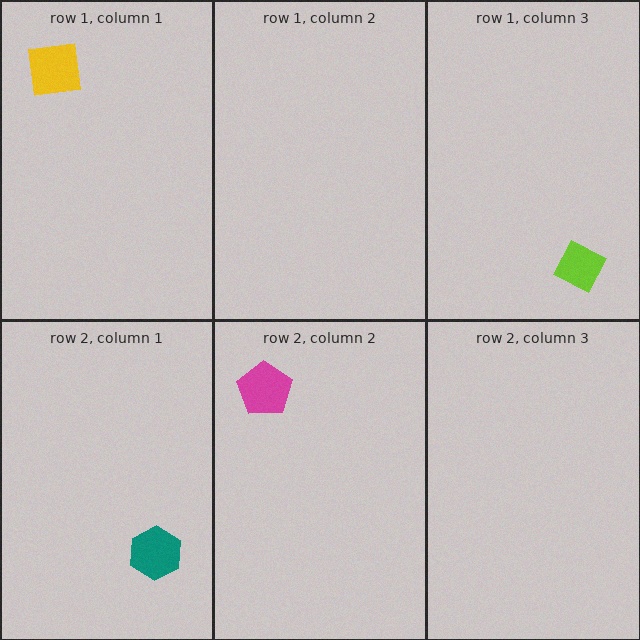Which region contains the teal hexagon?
The row 2, column 1 region.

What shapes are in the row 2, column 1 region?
The teal hexagon.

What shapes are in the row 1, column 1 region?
The yellow square.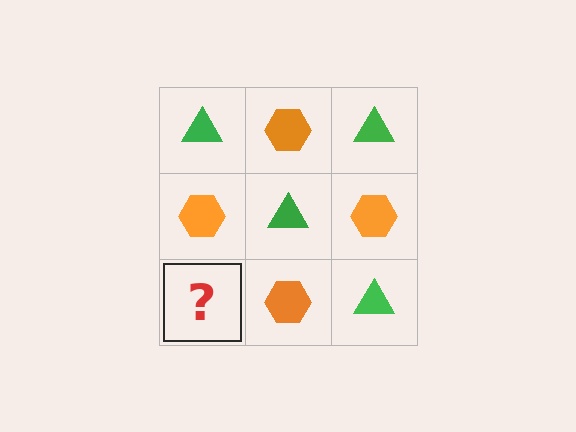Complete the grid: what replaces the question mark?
The question mark should be replaced with a green triangle.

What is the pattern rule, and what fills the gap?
The rule is that it alternates green triangle and orange hexagon in a checkerboard pattern. The gap should be filled with a green triangle.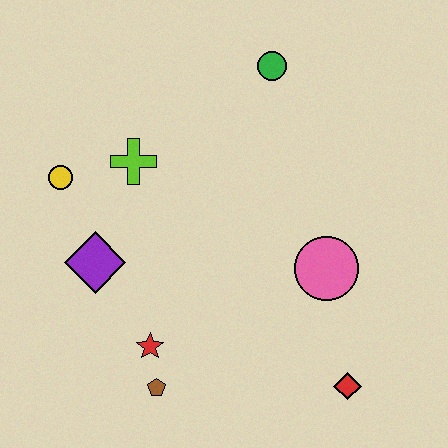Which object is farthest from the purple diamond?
The red diamond is farthest from the purple diamond.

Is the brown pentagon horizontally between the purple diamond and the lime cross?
No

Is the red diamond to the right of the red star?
Yes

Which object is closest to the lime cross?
The yellow circle is closest to the lime cross.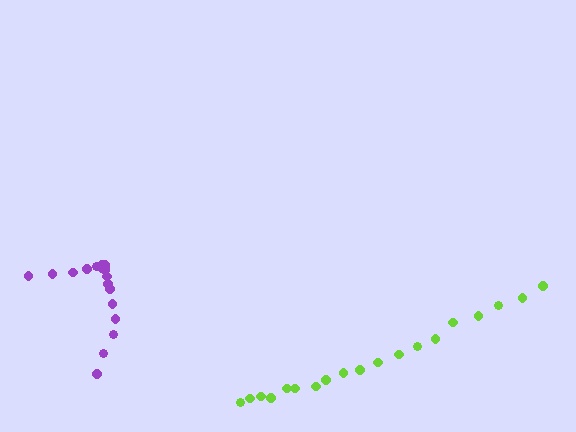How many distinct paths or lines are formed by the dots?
There are 2 distinct paths.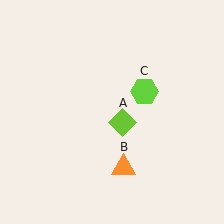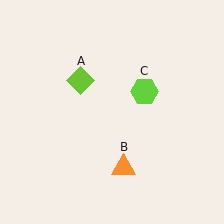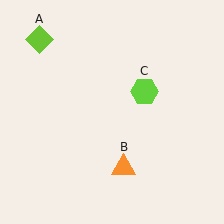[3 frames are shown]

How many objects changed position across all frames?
1 object changed position: lime diamond (object A).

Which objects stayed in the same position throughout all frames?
Orange triangle (object B) and lime hexagon (object C) remained stationary.